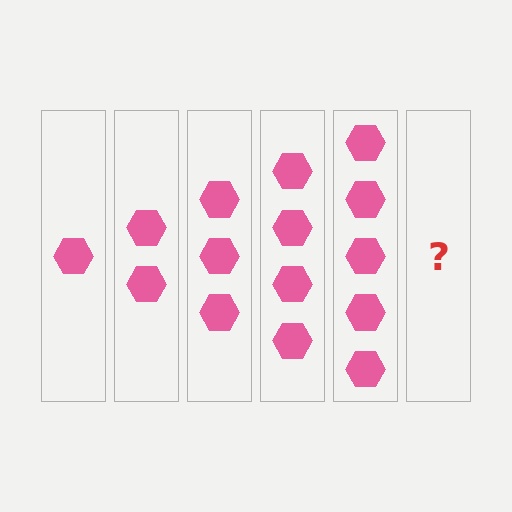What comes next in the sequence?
The next element should be 6 hexagons.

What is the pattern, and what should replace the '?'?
The pattern is that each step adds one more hexagon. The '?' should be 6 hexagons.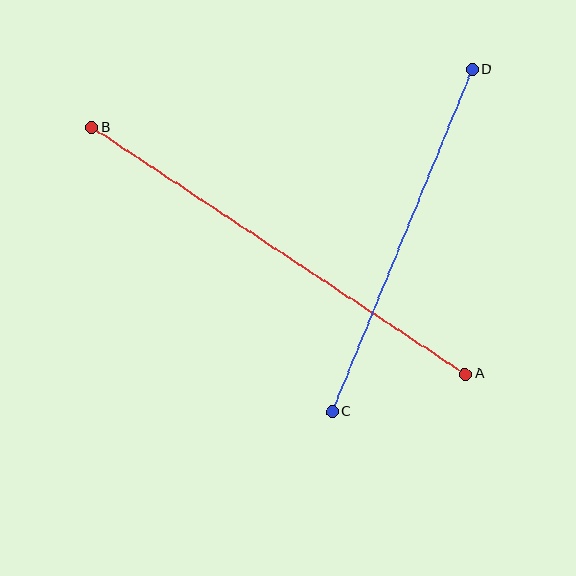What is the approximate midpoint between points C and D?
The midpoint is at approximately (402, 241) pixels.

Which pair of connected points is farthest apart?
Points A and B are farthest apart.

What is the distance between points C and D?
The distance is approximately 369 pixels.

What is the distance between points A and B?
The distance is approximately 448 pixels.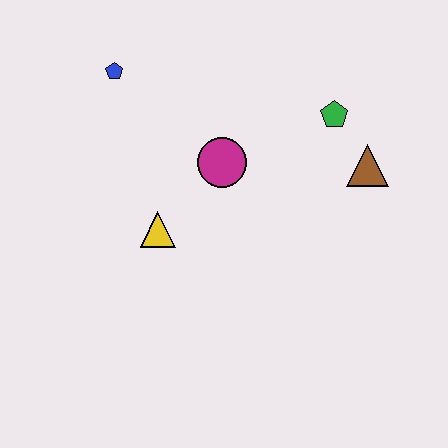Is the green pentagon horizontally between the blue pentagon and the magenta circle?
No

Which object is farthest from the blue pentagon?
The brown triangle is farthest from the blue pentagon.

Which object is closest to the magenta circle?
The yellow triangle is closest to the magenta circle.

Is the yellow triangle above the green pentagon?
No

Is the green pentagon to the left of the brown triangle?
Yes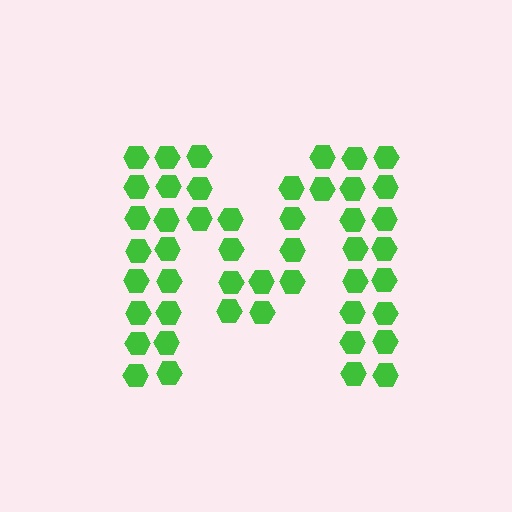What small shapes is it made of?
It is made of small hexagons.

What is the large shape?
The large shape is the letter M.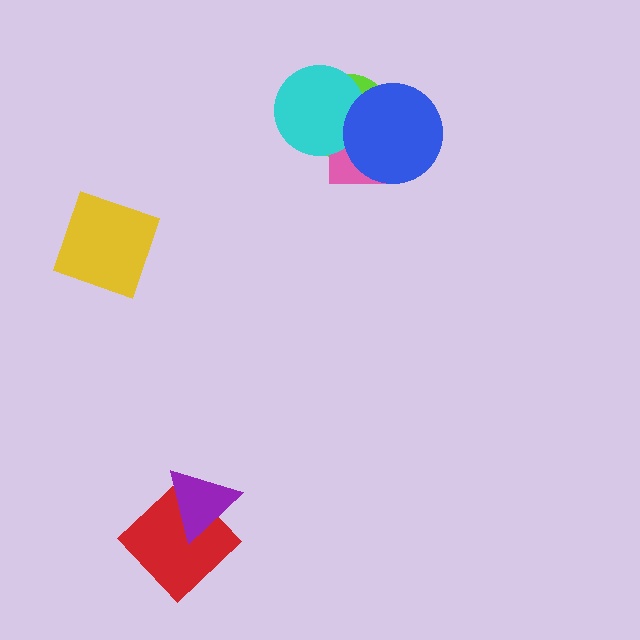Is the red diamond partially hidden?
Yes, it is partially covered by another shape.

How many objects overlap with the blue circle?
3 objects overlap with the blue circle.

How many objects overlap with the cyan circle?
3 objects overlap with the cyan circle.